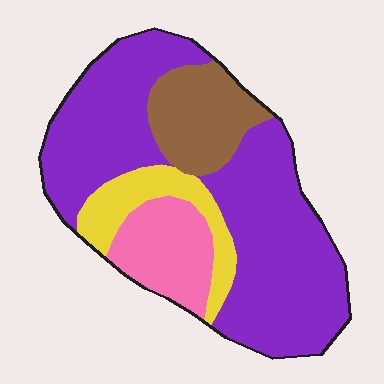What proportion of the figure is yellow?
Yellow covers 12% of the figure.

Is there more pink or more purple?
Purple.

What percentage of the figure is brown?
Brown takes up about one sixth (1/6) of the figure.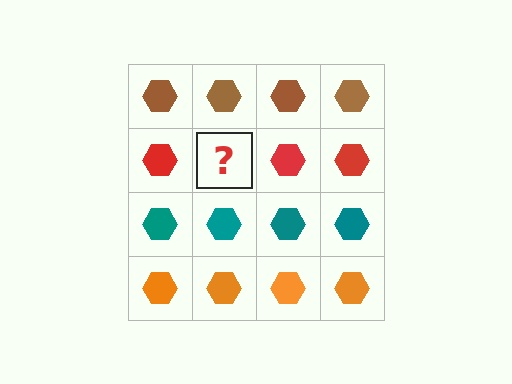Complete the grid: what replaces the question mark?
The question mark should be replaced with a red hexagon.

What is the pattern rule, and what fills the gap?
The rule is that each row has a consistent color. The gap should be filled with a red hexagon.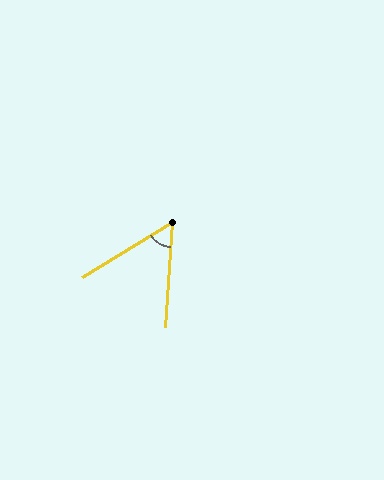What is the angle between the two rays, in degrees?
Approximately 55 degrees.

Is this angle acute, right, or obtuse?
It is acute.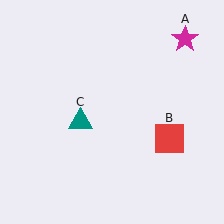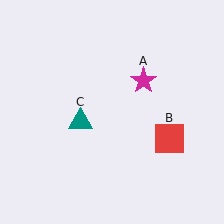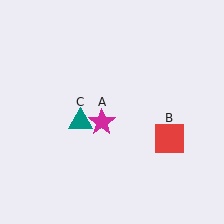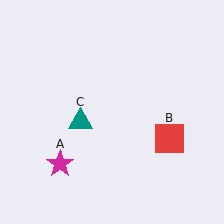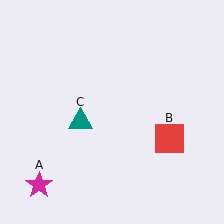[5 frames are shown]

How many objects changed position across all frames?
1 object changed position: magenta star (object A).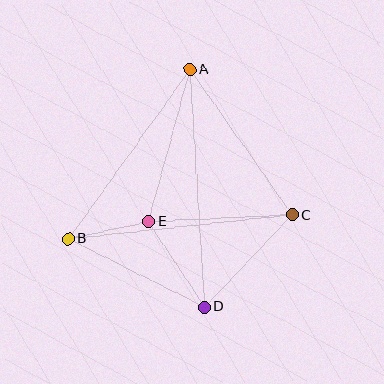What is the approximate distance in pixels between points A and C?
The distance between A and C is approximately 178 pixels.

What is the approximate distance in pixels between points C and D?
The distance between C and D is approximately 127 pixels.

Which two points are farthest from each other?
Points A and D are farthest from each other.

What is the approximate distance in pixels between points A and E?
The distance between A and E is approximately 158 pixels.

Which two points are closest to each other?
Points B and E are closest to each other.